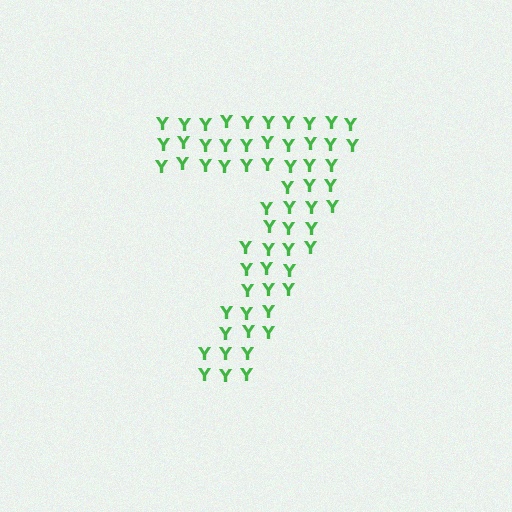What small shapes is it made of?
It is made of small letter Y's.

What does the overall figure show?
The overall figure shows the digit 7.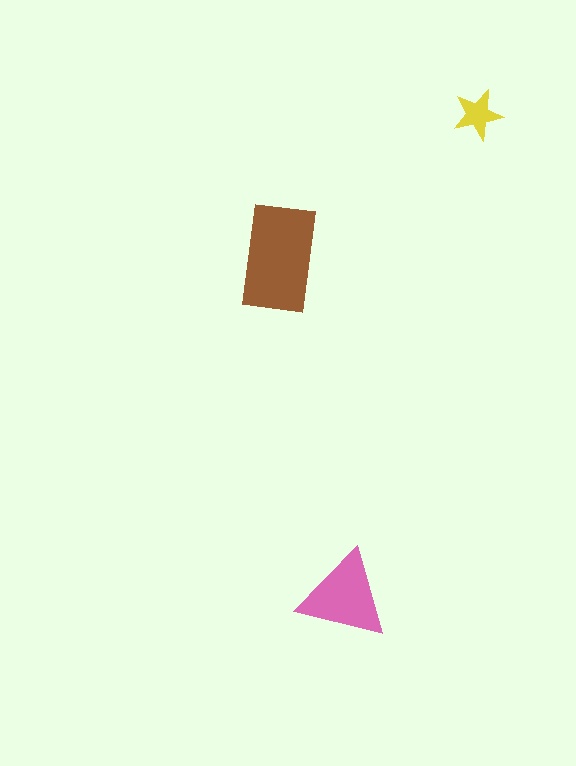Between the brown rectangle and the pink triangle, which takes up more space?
The brown rectangle.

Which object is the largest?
The brown rectangle.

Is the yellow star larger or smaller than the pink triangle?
Smaller.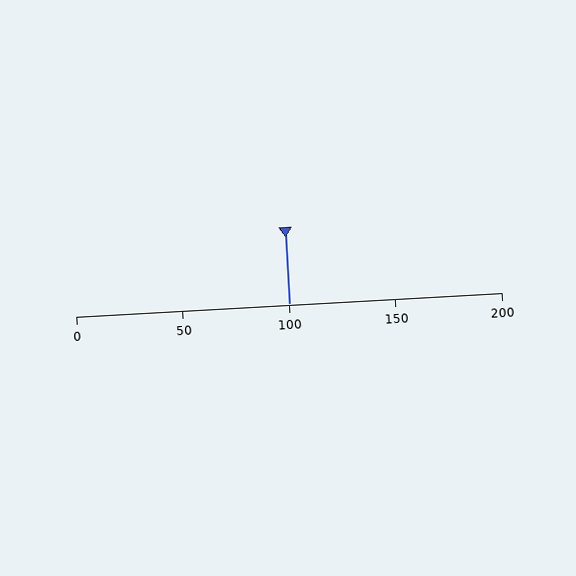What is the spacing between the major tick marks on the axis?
The major ticks are spaced 50 apart.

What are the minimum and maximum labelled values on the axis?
The axis runs from 0 to 200.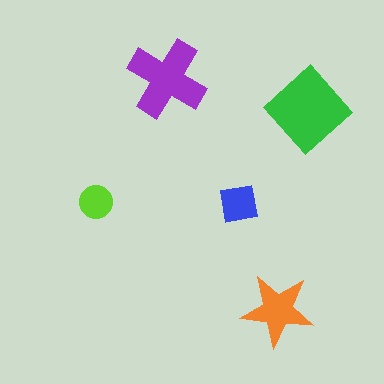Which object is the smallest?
The lime circle.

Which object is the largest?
The green diamond.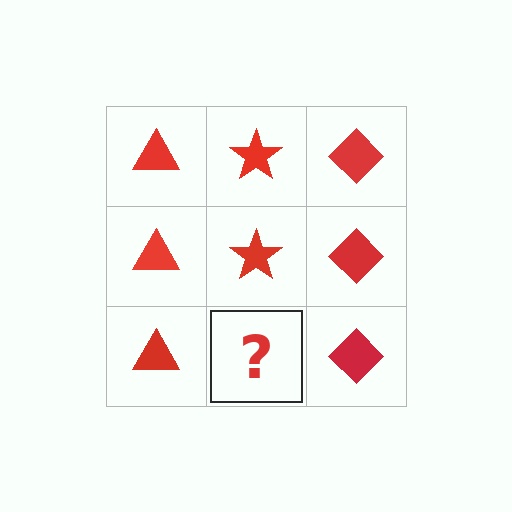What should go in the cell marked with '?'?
The missing cell should contain a red star.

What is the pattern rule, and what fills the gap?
The rule is that each column has a consistent shape. The gap should be filled with a red star.